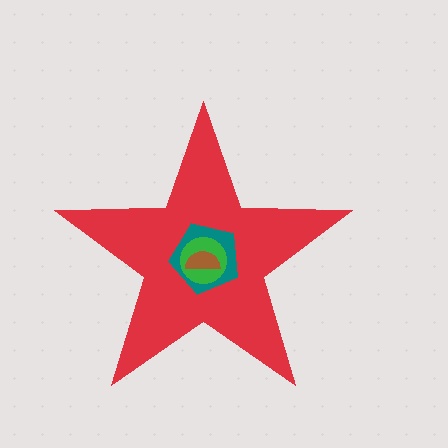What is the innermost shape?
The brown semicircle.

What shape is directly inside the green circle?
The brown semicircle.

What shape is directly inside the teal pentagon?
The green circle.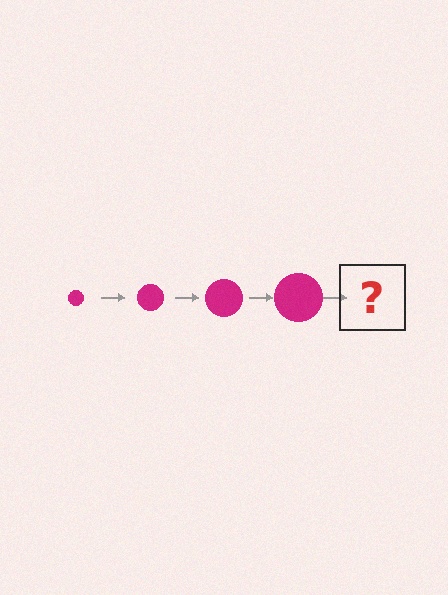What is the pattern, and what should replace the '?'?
The pattern is that the circle gets progressively larger each step. The '?' should be a magenta circle, larger than the previous one.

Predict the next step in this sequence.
The next step is a magenta circle, larger than the previous one.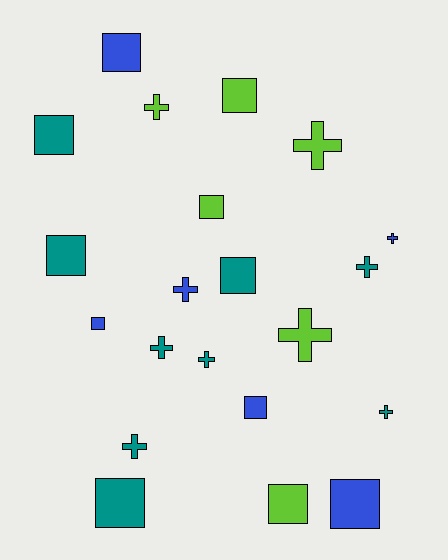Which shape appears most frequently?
Square, with 11 objects.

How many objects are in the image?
There are 21 objects.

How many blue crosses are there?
There are 2 blue crosses.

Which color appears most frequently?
Teal, with 9 objects.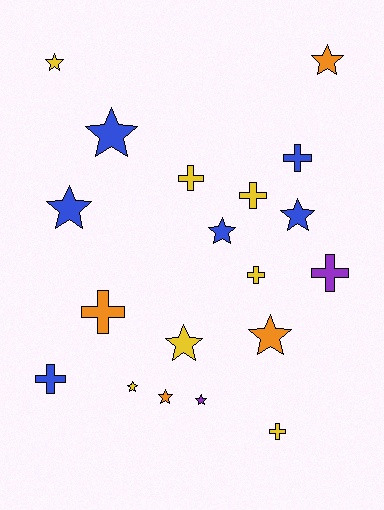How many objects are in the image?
There are 19 objects.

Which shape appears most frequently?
Star, with 11 objects.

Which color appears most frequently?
Yellow, with 7 objects.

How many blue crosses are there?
There are 2 blue crosses.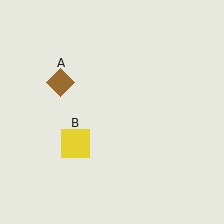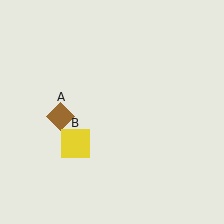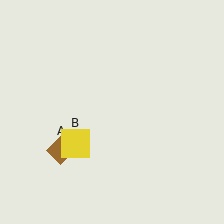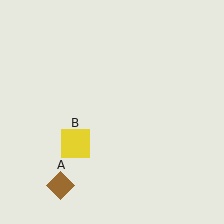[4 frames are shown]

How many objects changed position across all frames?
1 object changed position: brown diamond (object A).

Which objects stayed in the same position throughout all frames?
Yellow square (object B) remained stationary.